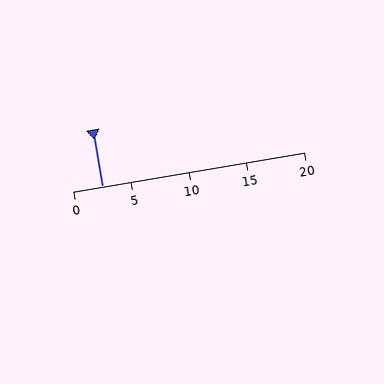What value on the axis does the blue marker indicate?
The marker indicates approximately 2.5.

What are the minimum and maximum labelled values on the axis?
The axis runs from 0 to 20.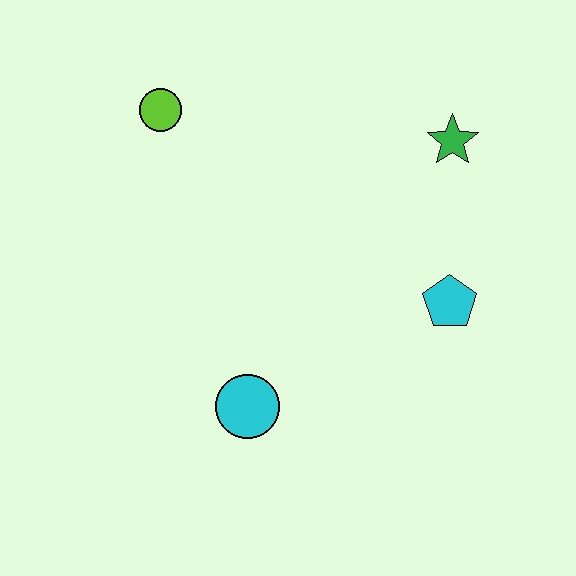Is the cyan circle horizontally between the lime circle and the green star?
Yes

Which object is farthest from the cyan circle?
The green star is farthest from the cyan circle.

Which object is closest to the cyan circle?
The cyan pentagon is closest to the cyan circle.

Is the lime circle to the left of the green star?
Yes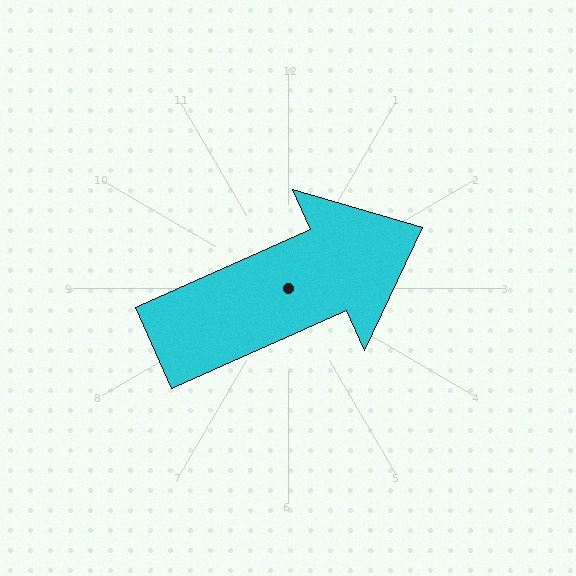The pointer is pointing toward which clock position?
Roughly 2 o'clock.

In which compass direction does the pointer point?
Northeast.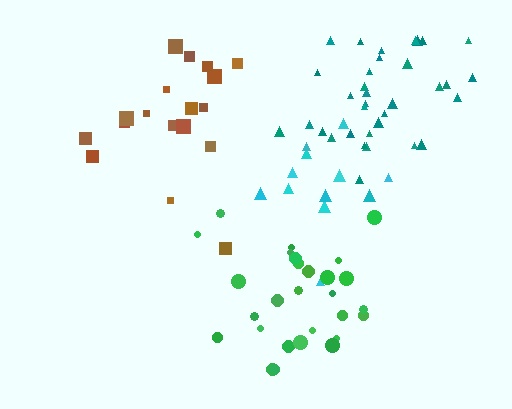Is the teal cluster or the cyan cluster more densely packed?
Teal.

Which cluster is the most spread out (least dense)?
Cyan.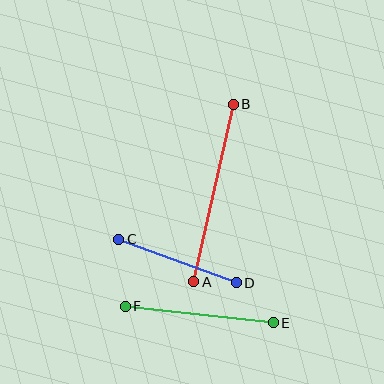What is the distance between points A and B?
The distance is approximately 182 pixels.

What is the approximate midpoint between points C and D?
The midpoint is at approximately (177, 261) pixels.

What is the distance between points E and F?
The distance is approximately 149 pixels.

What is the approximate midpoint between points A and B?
The midpoint is at approximately (214, 193) pixels.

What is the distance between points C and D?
The distance is approximately 125 pixels.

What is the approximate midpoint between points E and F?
The midpoint is at approximately (199, 315) pixels.